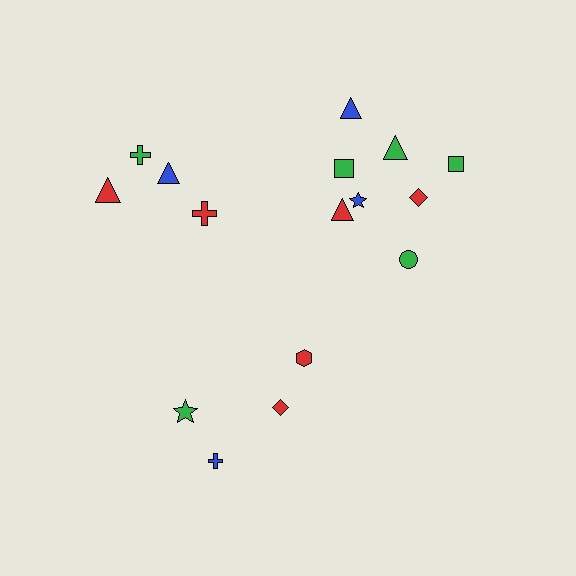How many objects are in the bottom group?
There are 4 objects.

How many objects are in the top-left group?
There are 4 objects.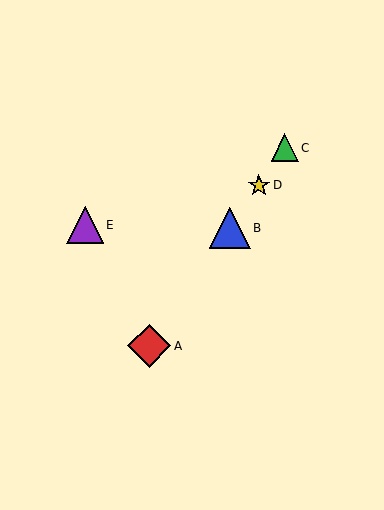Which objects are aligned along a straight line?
Objects A, B, C, D are aligned along a straight line.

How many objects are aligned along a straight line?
4 objects (A, B, C, D) are aligned along a straight line.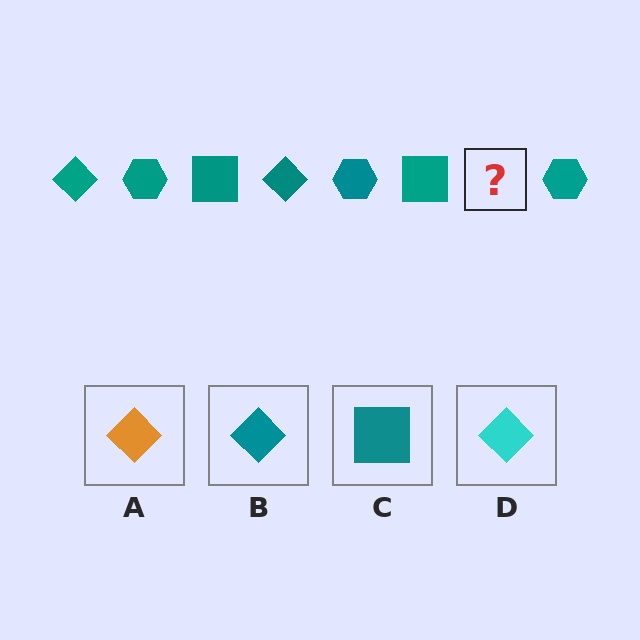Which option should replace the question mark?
Option B.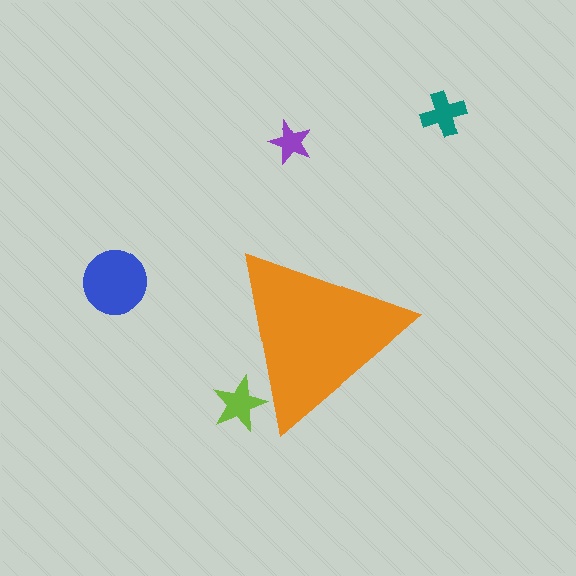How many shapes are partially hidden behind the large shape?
1 shape is partially hidden.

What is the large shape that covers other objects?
An orange triangle.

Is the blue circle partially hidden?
No, the blue circle is fully visible.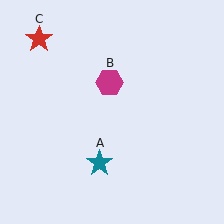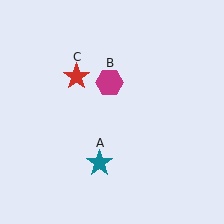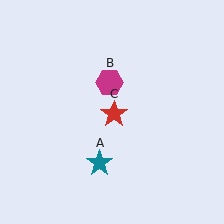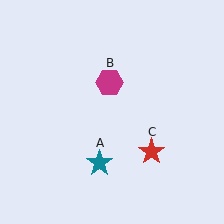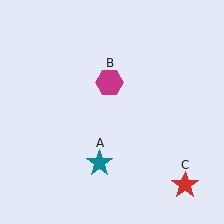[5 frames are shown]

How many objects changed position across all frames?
1 object changed position: red star (object C).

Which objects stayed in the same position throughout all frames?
Teal star (object A) and magenta hexagon (object B) remained stationary.